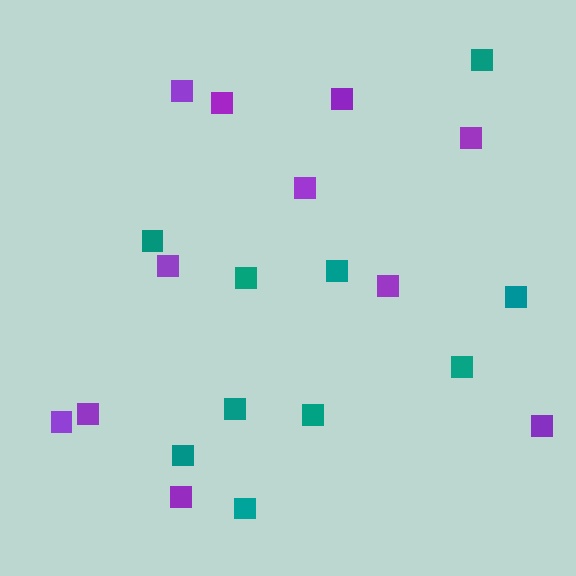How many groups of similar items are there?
There are 2 groups: one group of teal squares (10) and one group of purple squares (11).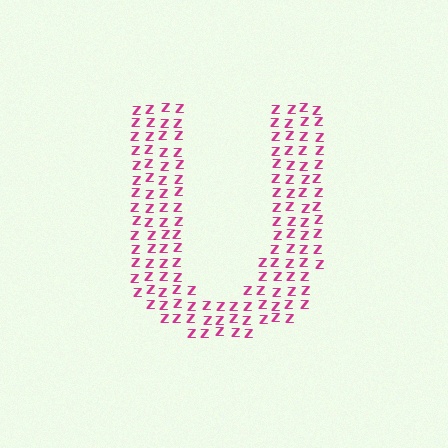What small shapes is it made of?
It is made of small letter Z's.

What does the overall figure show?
The overall figure shows the letter U.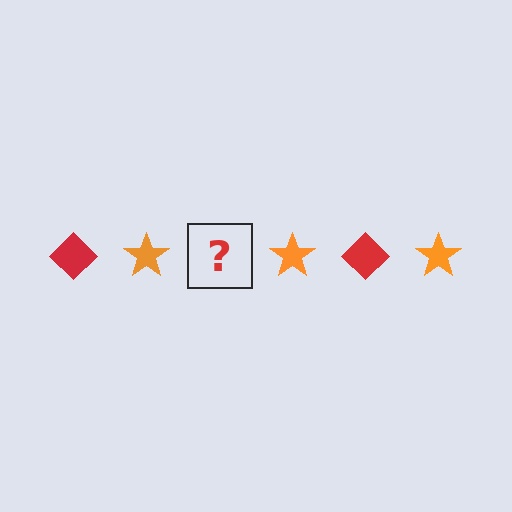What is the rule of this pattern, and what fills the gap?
The rule is that the pattern alternates between red diamond and orange star. The gap should be filled with a red diamond.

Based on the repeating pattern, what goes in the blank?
The blank should be a red diamond.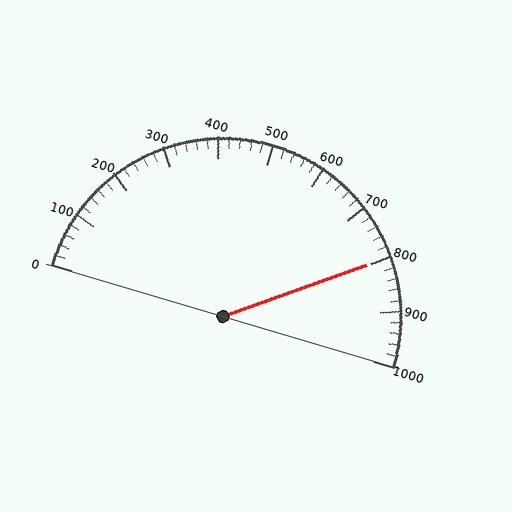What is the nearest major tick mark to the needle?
The nearest major tick mark is 800.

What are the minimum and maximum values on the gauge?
The gauge ranges from 0 to 1000.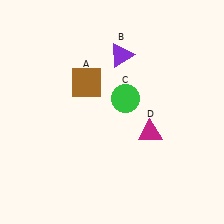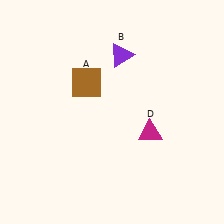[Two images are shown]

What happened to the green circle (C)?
The green circle (C) was removed in Image 2. It was in the top-right area of Image 1.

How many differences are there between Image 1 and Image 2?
There is 1 difference between the two images.